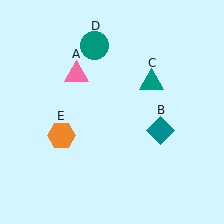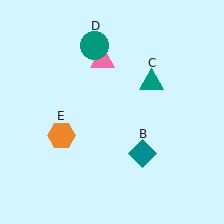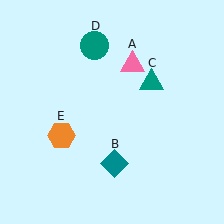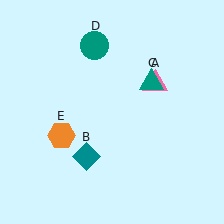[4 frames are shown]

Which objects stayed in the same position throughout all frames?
Teal triangle (object C) and teal circle (object D) and orange hexagon (object E) remained stationary.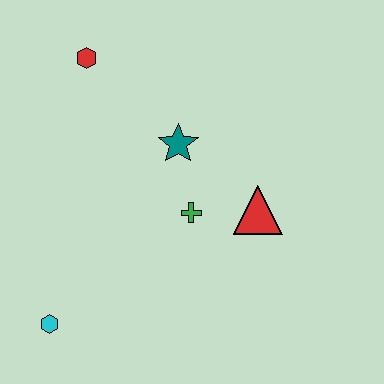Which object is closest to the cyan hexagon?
The green cross is closest to the cyan hexagon.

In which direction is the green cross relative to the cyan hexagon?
The green cross is to the right of the cyan hexagon.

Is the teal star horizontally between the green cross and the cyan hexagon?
Yes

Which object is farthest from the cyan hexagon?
The red hexagon is farthest from the cyan hexagon.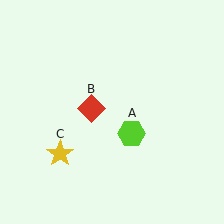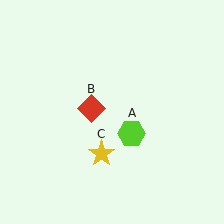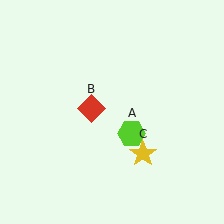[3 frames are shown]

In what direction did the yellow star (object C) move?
The yellow star (object C) moved right.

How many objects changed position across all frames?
1 object changed position: yellow star (object C).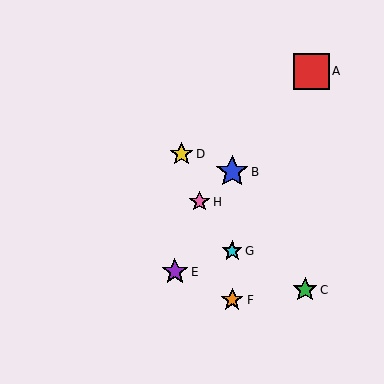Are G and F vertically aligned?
Yes, both are at x≈232.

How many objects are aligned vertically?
3 objects (B, F, G) are aligned vertically.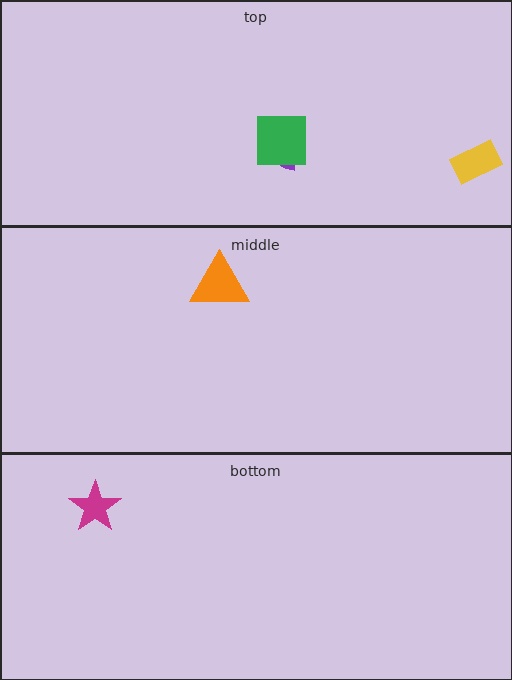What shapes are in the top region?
The yellow rectangle, the purple semicircle, the green square.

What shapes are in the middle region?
The orange triangle.